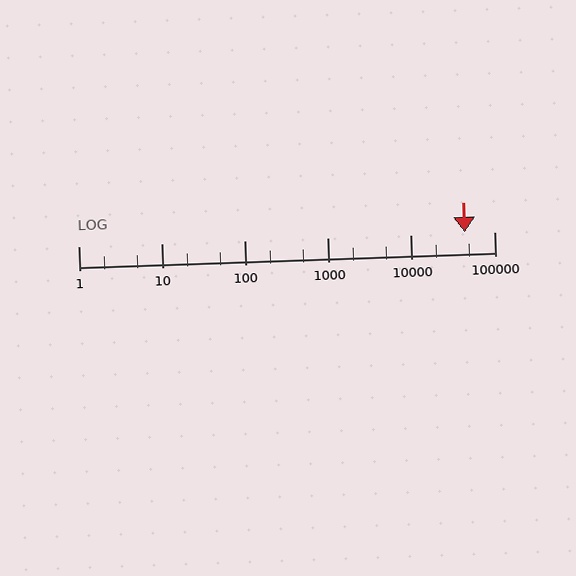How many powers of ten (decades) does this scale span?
The scale spans 5 decades, from 1 to 100000.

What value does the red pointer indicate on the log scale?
The pointer indicates approximately 44000.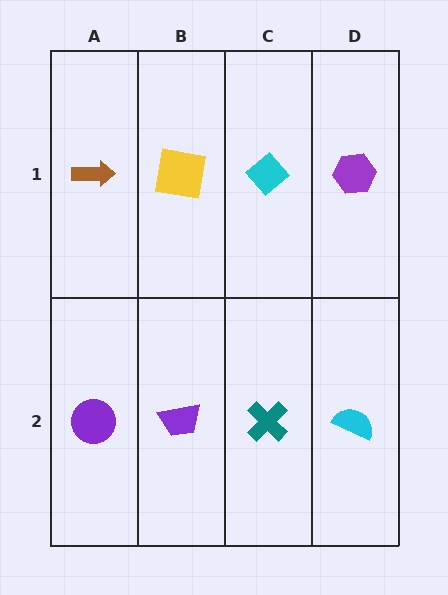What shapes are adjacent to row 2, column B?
A yellow square (row 1, column B), a purple circle (row 2, column A), a teal cross (row 2, column C).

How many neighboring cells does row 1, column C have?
3.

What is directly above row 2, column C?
A cyan diamond.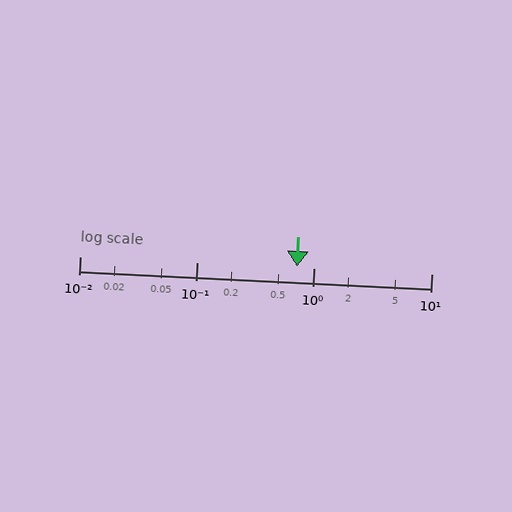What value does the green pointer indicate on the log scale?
The pointer indicates approximately 0.72.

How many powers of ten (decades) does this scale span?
The scale spans 3 decades, from 0.01 to 10.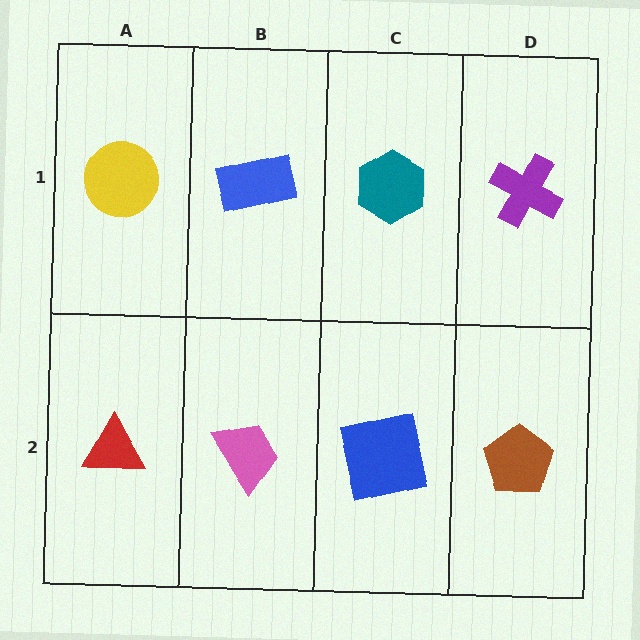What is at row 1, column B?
A blue rectangle.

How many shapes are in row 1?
4 shapes.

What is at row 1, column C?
A teal hexagon.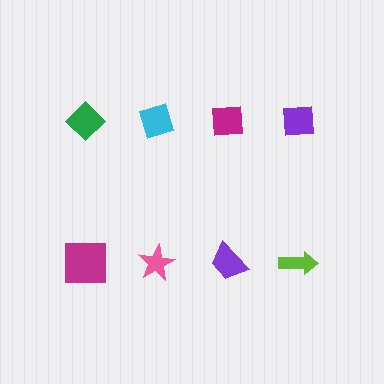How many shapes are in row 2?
4 shapes.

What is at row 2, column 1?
A magenta square.